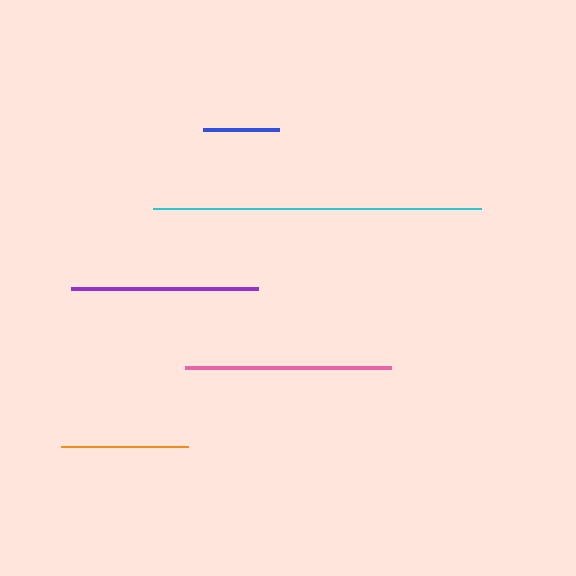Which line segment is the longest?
The cyan line is the longest at approximately 328 pixels.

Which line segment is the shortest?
The blue line is the shortest at approximately 77 pixels.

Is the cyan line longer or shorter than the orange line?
The cyan line is longer than the orange line.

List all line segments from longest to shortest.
From longest to shortest: cyan, pink, purple, orange, blue.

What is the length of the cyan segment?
The cyan segment is approximately 328 pixels long.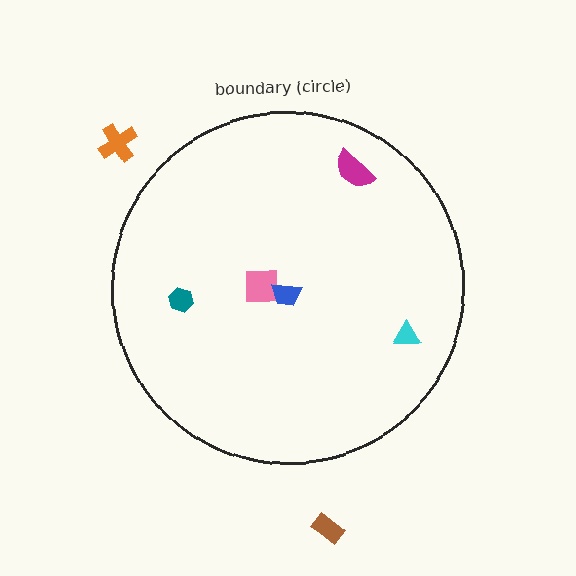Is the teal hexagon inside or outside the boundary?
Inside.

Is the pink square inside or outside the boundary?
Inside.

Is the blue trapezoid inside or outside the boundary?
Inside.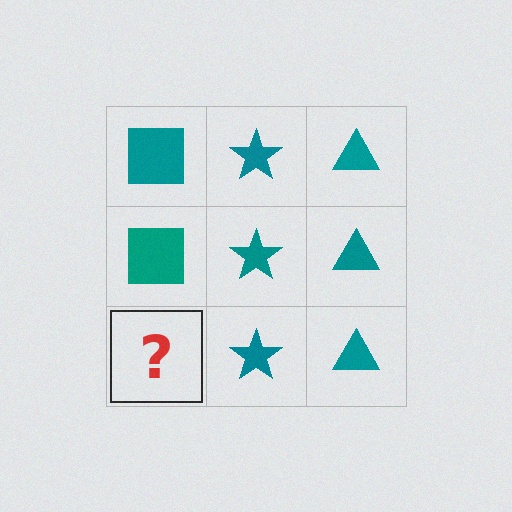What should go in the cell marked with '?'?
The missing cell should contain a teal square.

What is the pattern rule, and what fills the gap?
The rule is that each column has a consistent shape. The gap should be filled with a teal square.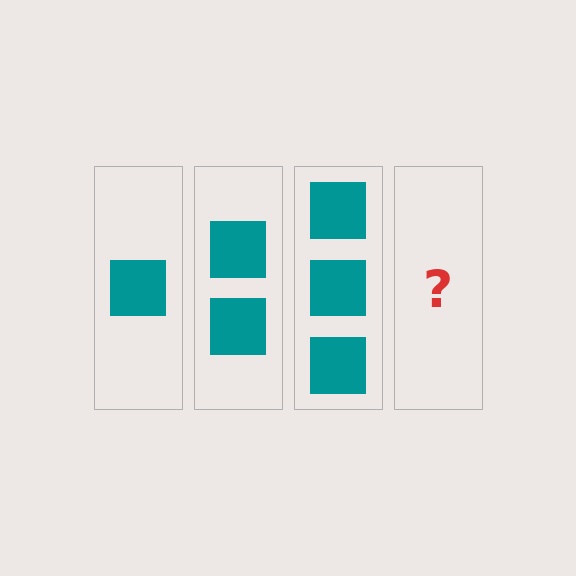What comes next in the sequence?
The next element should be 4 squares.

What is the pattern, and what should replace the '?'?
The pattern is that each step adds one more square. The '?' should be 4 squares.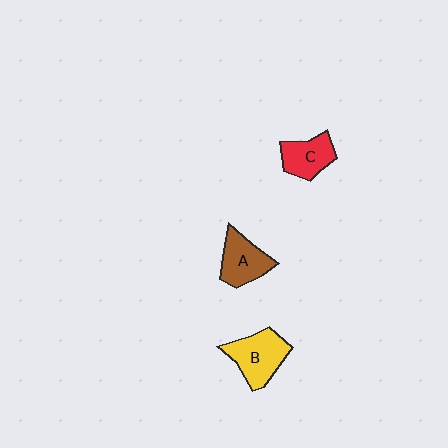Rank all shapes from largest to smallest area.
From largest to smallest: B (yellow), A (brown), C (red).